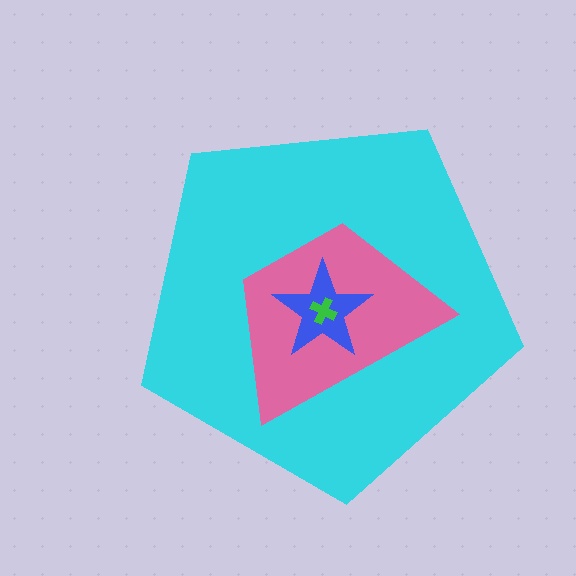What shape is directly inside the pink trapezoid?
The blue star.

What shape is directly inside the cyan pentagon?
The pink trapezoid.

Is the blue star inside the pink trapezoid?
Yes.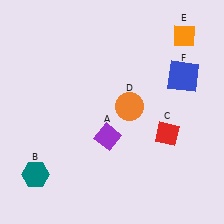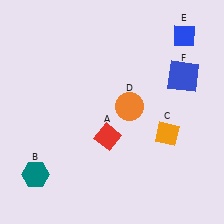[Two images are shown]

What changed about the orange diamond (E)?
In Image 1, E is orange. In Image 2, it changed to blue.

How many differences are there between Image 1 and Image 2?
There are 3 differences between the two images.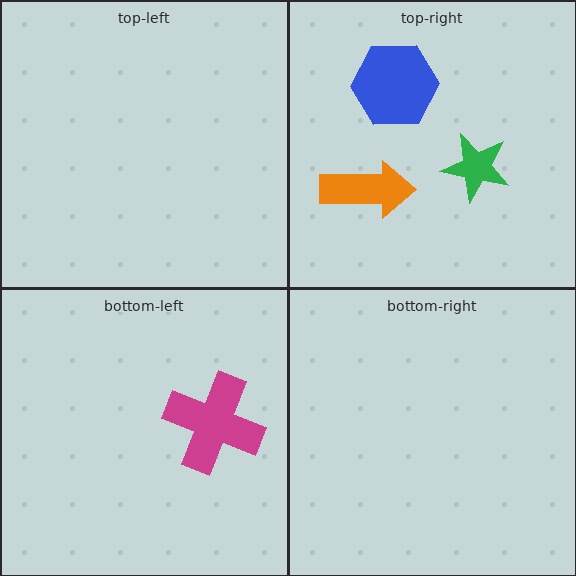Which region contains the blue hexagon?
The top-right region.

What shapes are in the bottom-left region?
The magenta cross.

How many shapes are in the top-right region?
3.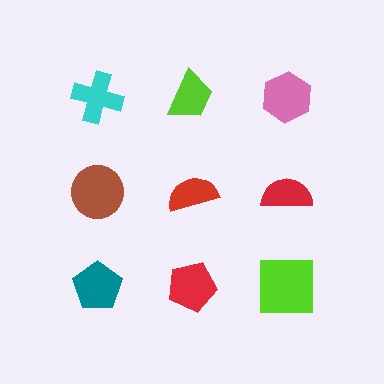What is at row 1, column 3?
A pink hexagon.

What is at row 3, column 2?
A red pentagon.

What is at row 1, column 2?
A lime trapezoid.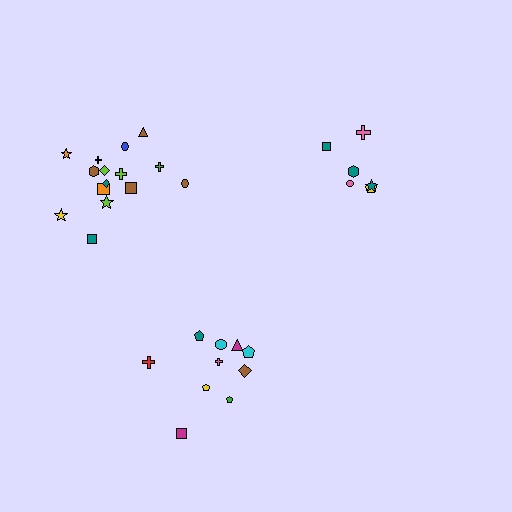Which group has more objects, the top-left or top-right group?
The top-left group.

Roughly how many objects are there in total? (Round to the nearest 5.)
Roughly 30 objects in total.